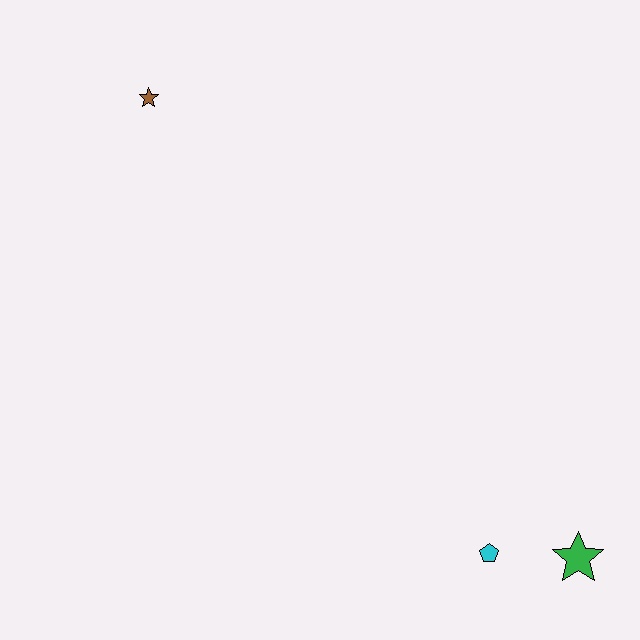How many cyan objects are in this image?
There is 1 cyan object.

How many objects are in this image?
There are 3 objects.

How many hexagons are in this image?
There are no hexagons.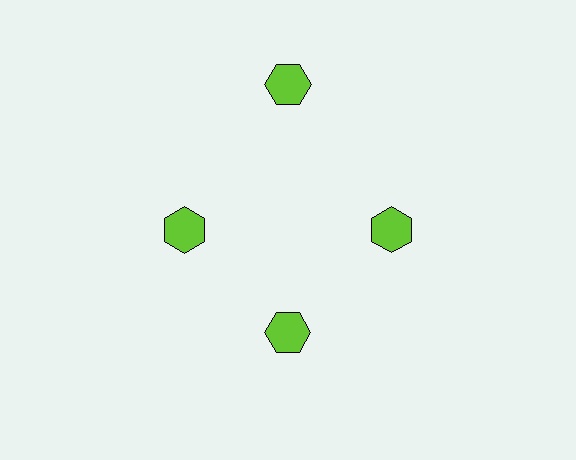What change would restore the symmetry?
The symmetry would be restored by moving it inward, back onto the ring so that all 4 hexagons sit at equal angles and equal distance from the center.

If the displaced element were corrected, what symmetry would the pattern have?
It would have 4-fold rotational symmetry — the pattern would map onto itself every 90 degrees.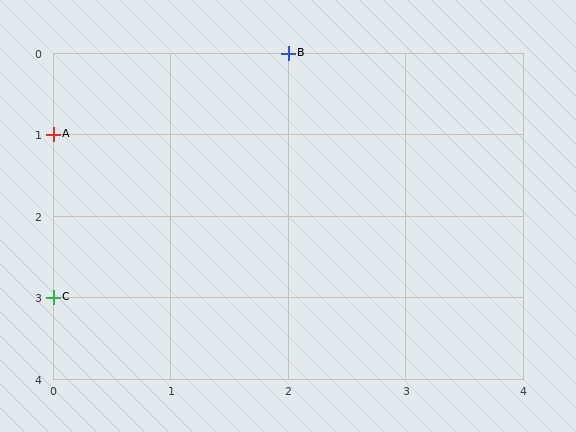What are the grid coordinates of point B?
Point B is at grid coordinates (2, 0).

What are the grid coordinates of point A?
Point A is at grid coordinates (0, 1).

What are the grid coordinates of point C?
Point C is at grid coordinates (0, 3).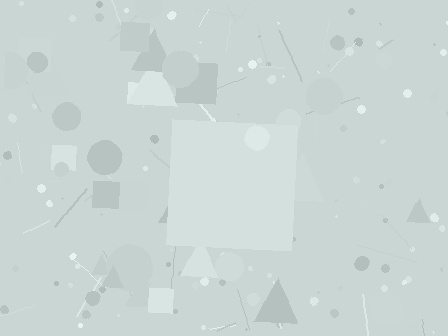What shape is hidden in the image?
A square is hidden in the image.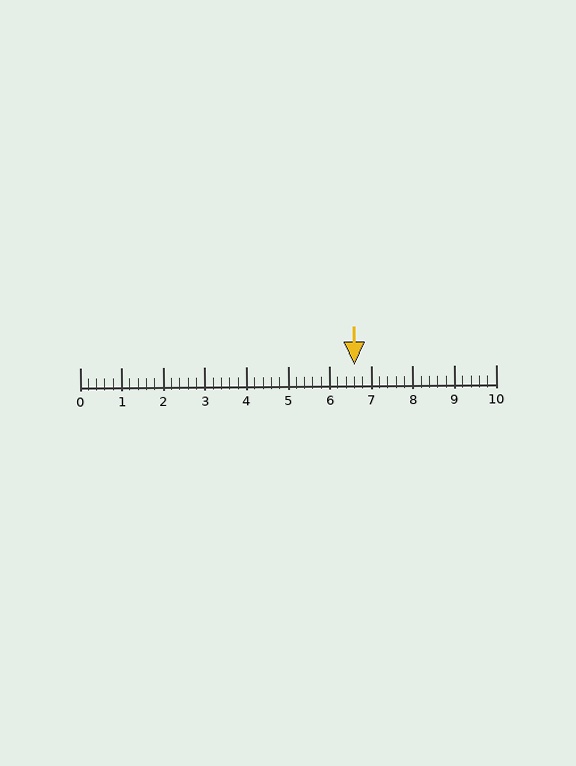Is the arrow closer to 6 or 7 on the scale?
The arrow is closer to 7.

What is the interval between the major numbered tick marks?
The major tick marks are spaced 1 units apart.